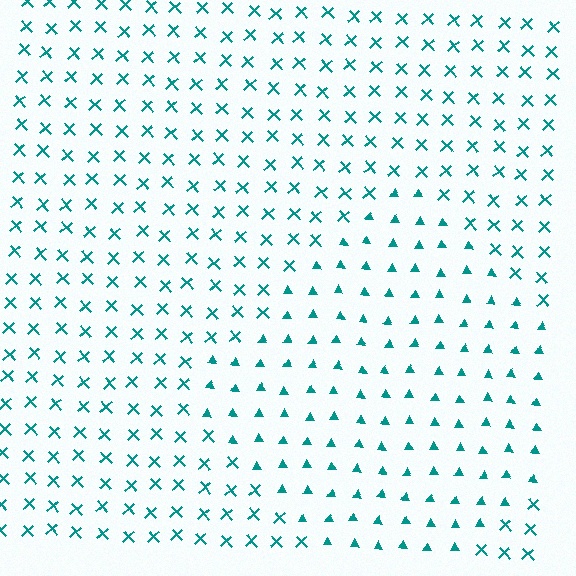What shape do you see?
I see a diamond.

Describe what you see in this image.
The image is filled with small teal elements arranged in a uniform grid. A diamond-shaped region contains triangles, while the surrounding area contains X marks. The boundary is defined purely by the change in element shape.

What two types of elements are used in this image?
The image uses triangles inside the diamond region and X marks outside it.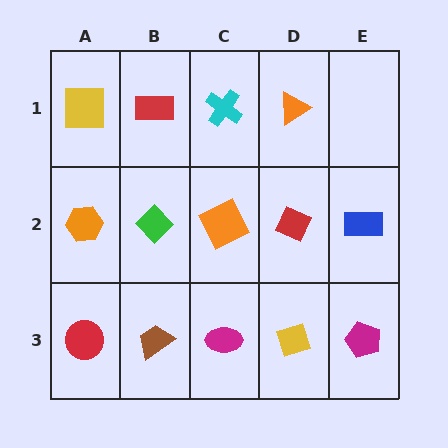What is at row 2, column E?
A blue rectangle.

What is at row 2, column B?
A green diamond.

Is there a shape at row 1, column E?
No, that cell is empty.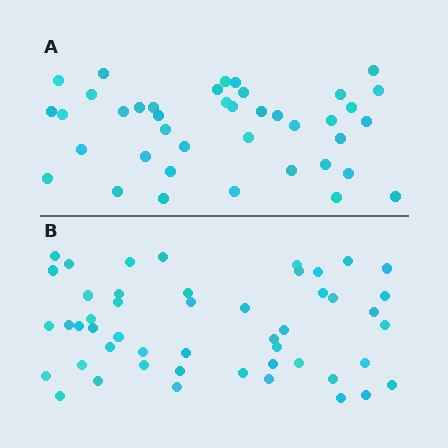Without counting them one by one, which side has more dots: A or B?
Region B (the bottom region) has more dots.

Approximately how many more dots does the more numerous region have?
Region B has roughly 8 or so more dots than region A.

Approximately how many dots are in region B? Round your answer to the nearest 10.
About 50 dots. (The exact count is 49, which rounds to 50.)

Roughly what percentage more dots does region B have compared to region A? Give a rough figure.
About 20% more.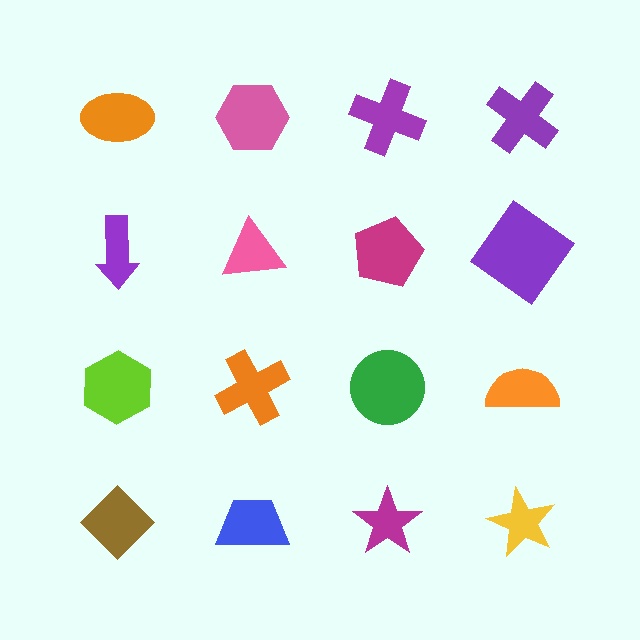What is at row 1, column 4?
A purple cross.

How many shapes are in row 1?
4 shapes.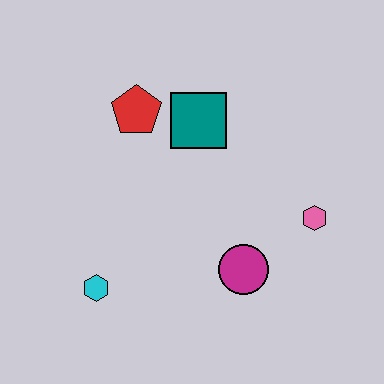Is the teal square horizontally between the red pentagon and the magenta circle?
Yes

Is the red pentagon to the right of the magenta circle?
No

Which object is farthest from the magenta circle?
The red pentagon is farthest from the magenta circle.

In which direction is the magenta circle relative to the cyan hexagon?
The magenta circle is to the right of the cyan hexagon.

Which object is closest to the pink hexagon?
The magenta circle is closest to the pink hexagon.